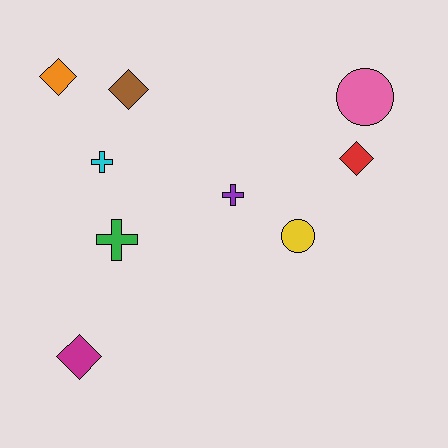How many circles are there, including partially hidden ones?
There are 2 circles.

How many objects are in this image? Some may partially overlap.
There are 9 objects.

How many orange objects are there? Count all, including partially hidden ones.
There is 1 orange object.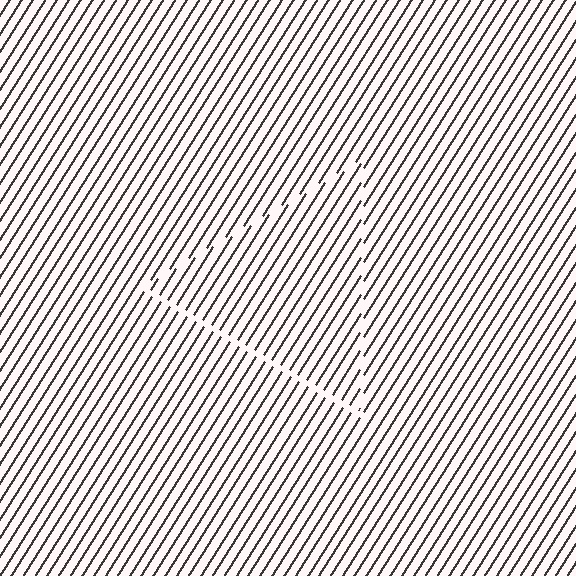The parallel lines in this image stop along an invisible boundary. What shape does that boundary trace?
An illusory triangle. The interior of the shape contains the same grating, shifted by half a period — the contour is defined by the phase discontinuity where line-ends from the inner and outer gratings abut.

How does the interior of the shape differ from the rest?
The interior of the shape contains the same grating, shifted by half a period — the contour is defined by the phase discontinuity where line-ends from the inner and outer gratings abut.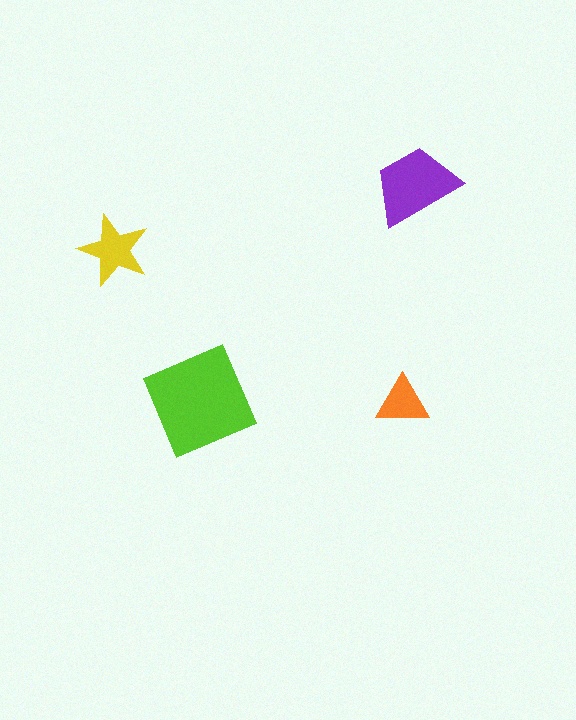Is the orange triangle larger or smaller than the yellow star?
Smaller.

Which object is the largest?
The lime square.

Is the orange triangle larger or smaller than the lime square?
Smaller.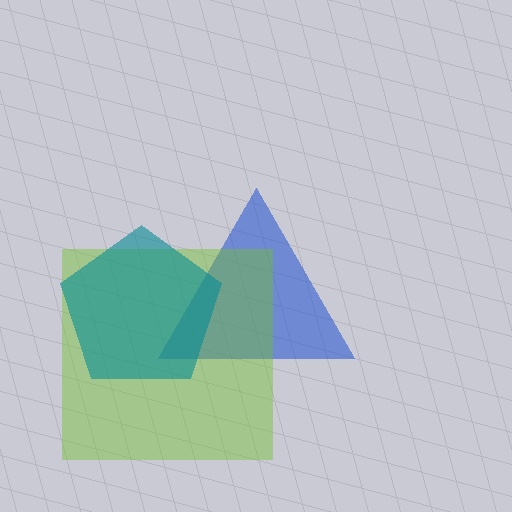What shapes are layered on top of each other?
The layered shapes are: a blue triangle, a lime square, a teal pentagon.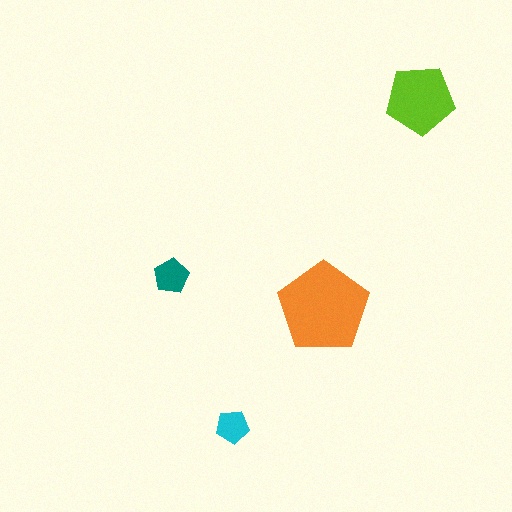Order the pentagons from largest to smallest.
the orange one, the lime one, the teal one, the cyan one.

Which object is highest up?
The lime pentagon is topmost.